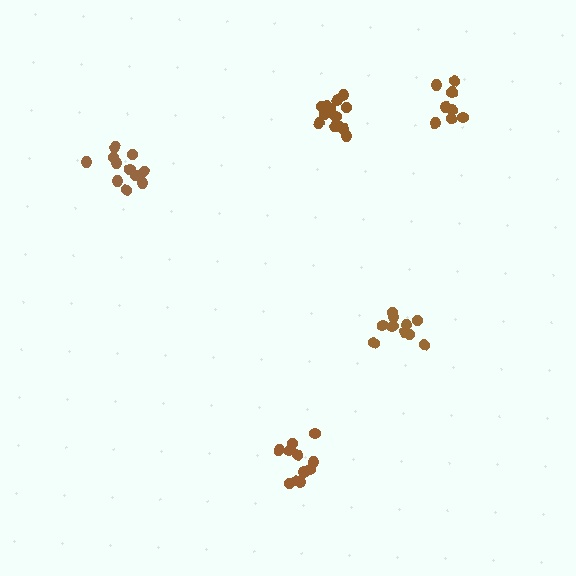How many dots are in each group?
Group 1: 13 dots, Group 2: 10 dots, Group 3: 9 dots, Group 4: 11 dots, Group 5: 11 dots (54 total).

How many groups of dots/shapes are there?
There are 5 groups.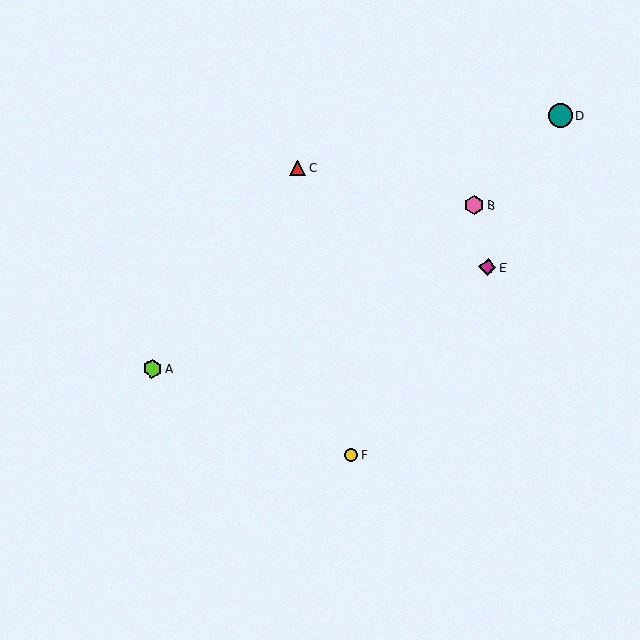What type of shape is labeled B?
Shape B is a pink hexagon.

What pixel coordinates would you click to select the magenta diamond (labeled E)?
Click at (488, 267) to select the magenta diamond E.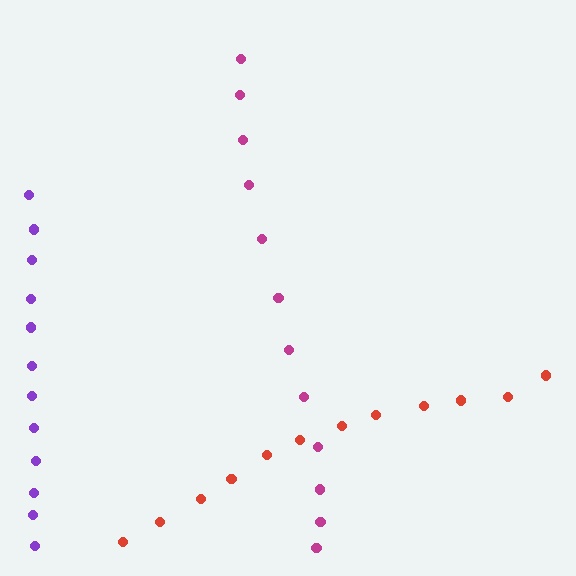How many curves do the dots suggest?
There are 3 distinct paths.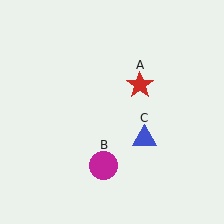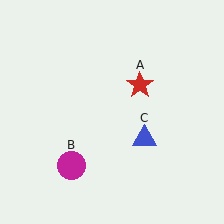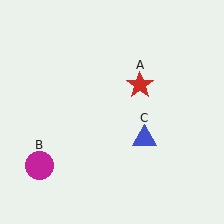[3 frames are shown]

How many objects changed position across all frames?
1 object changed position: magenta circle (object B).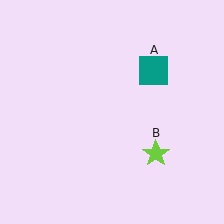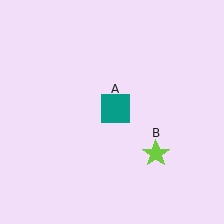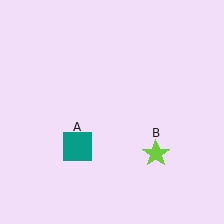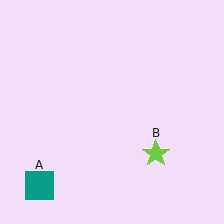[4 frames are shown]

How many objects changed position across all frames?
1 object changed position: teal square (object A).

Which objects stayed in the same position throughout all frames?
Lime star (object B) remained stationary.